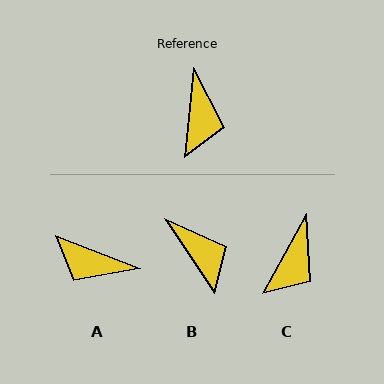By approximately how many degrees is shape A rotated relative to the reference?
Approximately 106 degrees clockwise.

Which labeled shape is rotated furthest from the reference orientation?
A, about 106 degrees away.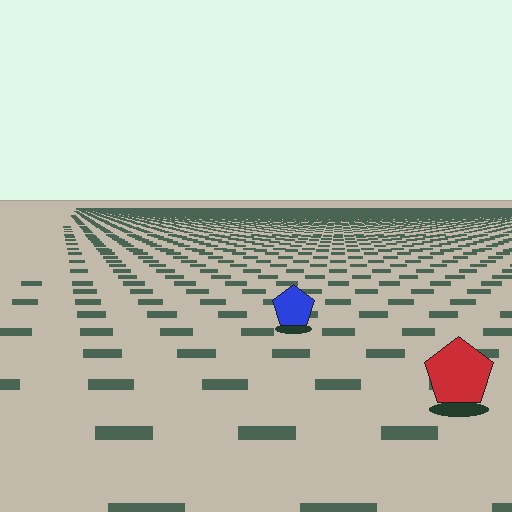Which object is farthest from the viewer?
The blue pentagon is farthest from the viewer. It appears smaller and the ground texture around it is denser.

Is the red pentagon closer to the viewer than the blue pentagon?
Yes. The red pentagon is closer — you can tell from the texture gradient: the ground texture is coarser near it.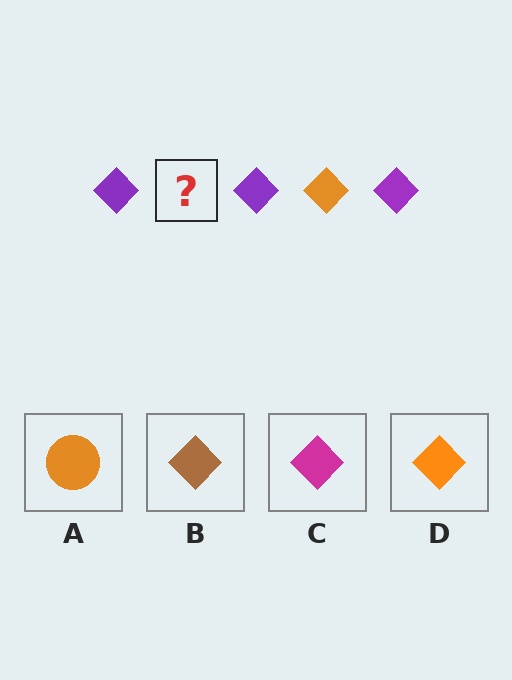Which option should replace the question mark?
Option D.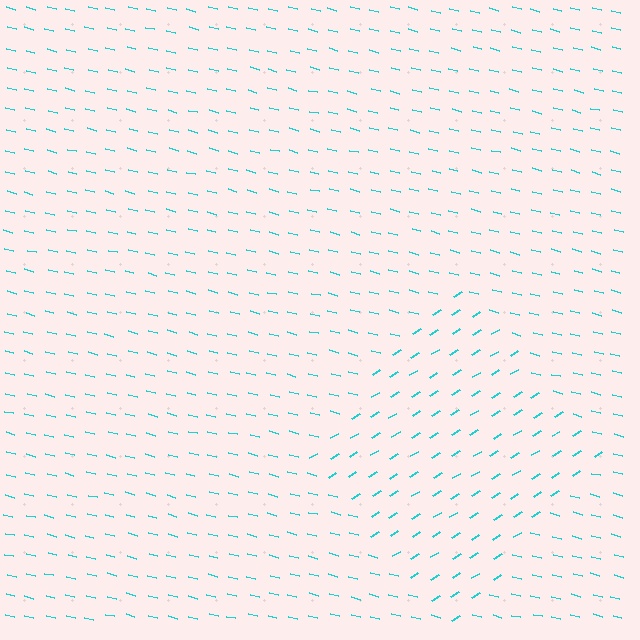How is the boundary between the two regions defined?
The boundary is defined purely by a change in line orientation (approximately 45 degrees difference). All lines are the same color and thickness.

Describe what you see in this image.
The image is filled with small cyan line segments. A diamond region in the image has lines oriented differently from the surrounding lines, creating a visible texture boundary.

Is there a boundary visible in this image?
Yes, there is a texture boundary formed by a change in line orientation.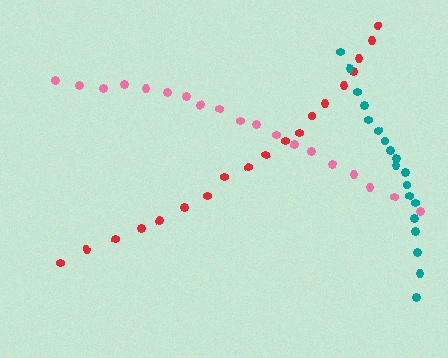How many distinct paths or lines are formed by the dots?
There are 3 distinct paths.